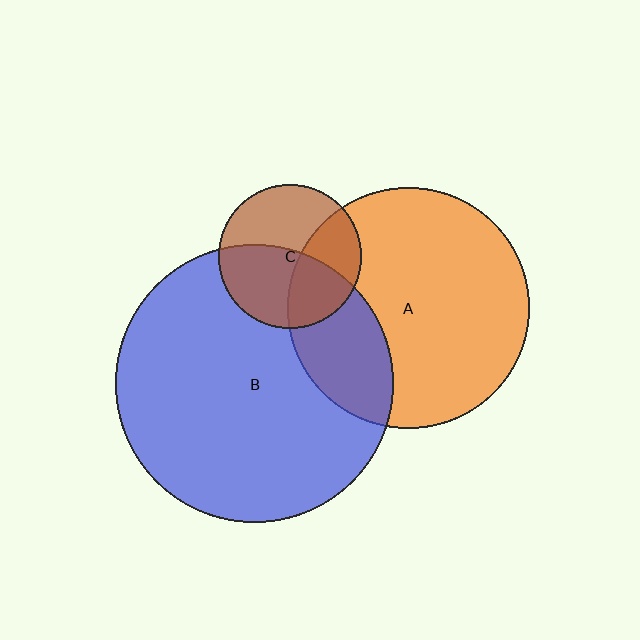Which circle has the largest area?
Circle B (blue).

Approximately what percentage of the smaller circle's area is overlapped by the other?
Approximately 25%.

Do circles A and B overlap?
Yes.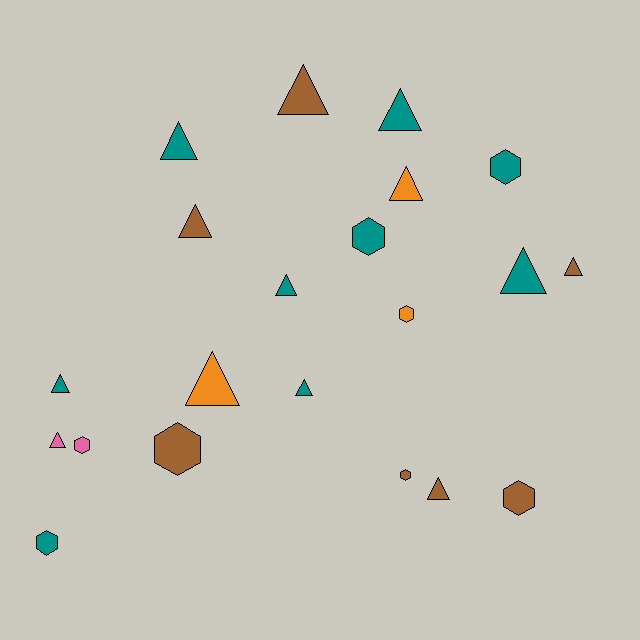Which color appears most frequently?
Teal, with 9 objects.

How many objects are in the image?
There are 21 objects.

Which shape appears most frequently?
Triangle, with 13 objects.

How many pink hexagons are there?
There is 1 pink hexagon.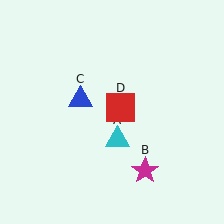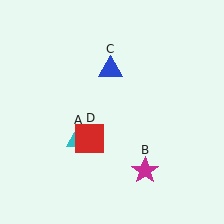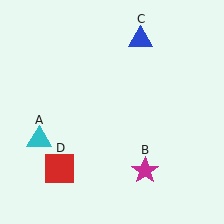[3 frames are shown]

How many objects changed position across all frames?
3 objects changed position: cyan triangle (object A), blue triangle (object C), red square (object D).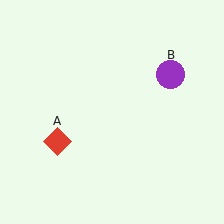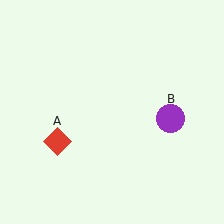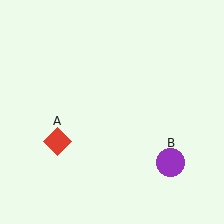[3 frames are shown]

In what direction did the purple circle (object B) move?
The purple circle (object B) moved down.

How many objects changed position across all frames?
1 object changed position: purple circle (object B).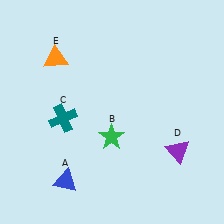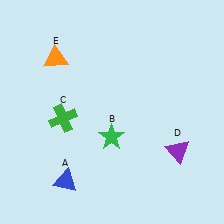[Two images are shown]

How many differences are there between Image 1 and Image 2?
There is 1 difference between the two images.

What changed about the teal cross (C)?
In Image 1, C is teal. In Image 2, it changed to green.